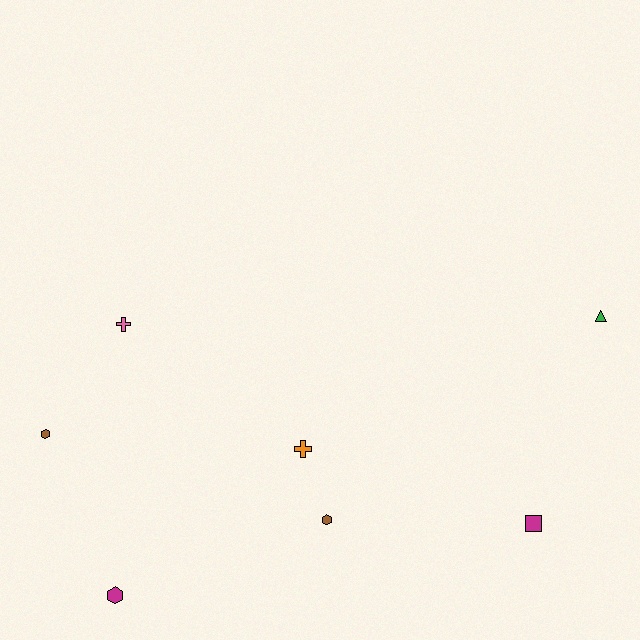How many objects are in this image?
There are 7 objects.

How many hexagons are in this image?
There are 3 hexagons.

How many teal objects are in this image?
There are no teal objects.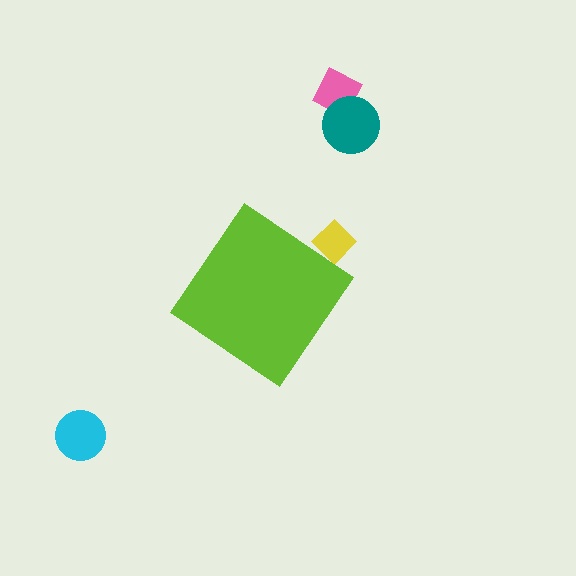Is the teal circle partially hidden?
No, the teal circle is fully visible.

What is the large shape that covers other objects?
A lime diamond.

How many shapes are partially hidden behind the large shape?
1 shape is partially hidden.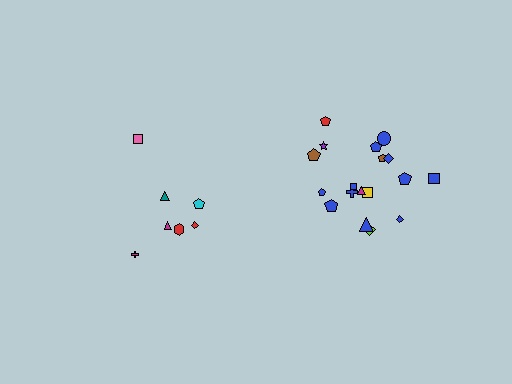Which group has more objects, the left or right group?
The right group.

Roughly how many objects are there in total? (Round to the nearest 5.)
Roughly 25 objects in total.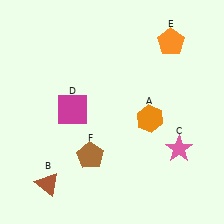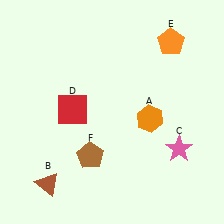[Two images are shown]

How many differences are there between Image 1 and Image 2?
There is 1 difference between the two images.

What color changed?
The square (D) changed from magenta in Image 1 to red in Image 2.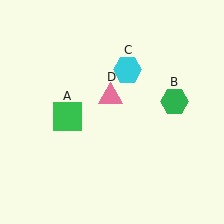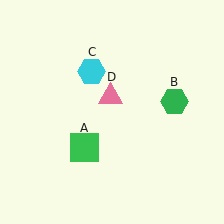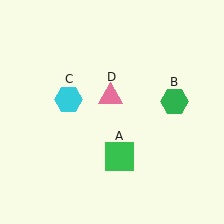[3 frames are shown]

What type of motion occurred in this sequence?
The green square (object A), cyan hexagon (object C) rotated counterclockwise around the center of the scene.